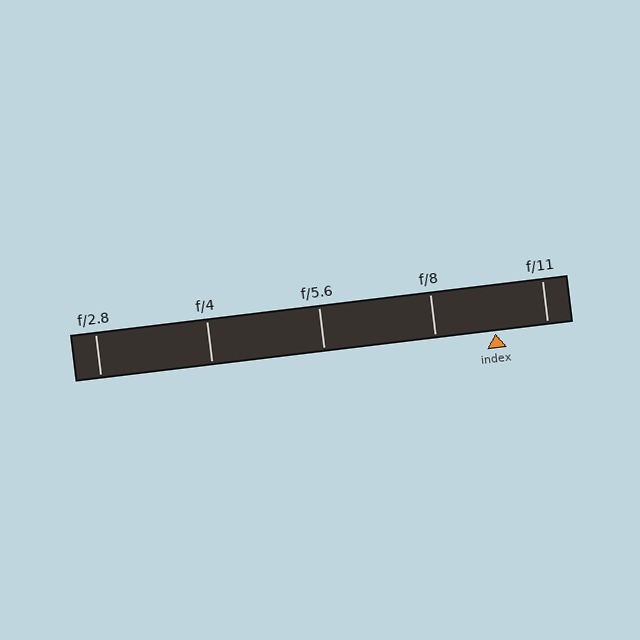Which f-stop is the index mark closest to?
The index mark is closest to f/11.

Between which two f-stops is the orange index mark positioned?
The index mark is between f/8 and f/11.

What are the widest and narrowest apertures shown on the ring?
The widest aperture shown is f/2.8 and the narrowest is f/11.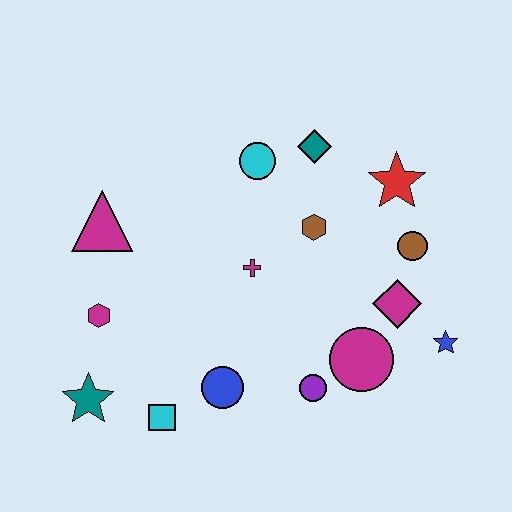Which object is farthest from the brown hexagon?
The teal star is farthest from the brown hexagon.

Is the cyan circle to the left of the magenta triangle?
No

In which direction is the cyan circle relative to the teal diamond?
The cyan circle is to the left of the teal diamond.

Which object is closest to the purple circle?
The magenta circle is closest to the purple circle.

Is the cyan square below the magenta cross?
Yes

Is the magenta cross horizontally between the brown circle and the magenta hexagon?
Yes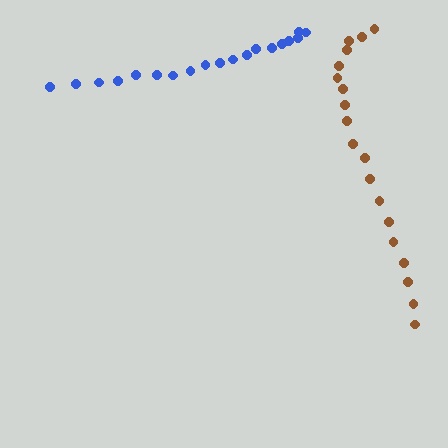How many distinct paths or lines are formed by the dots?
There are 2 distinct paths.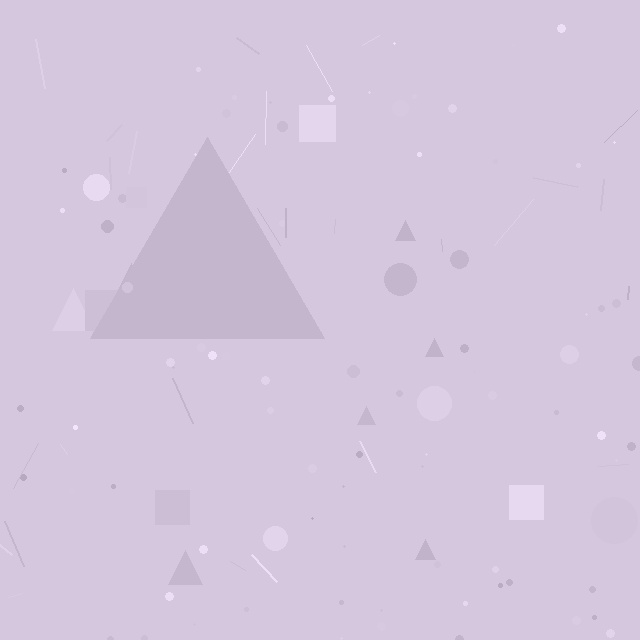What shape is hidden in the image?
A triangle is hidden in the image.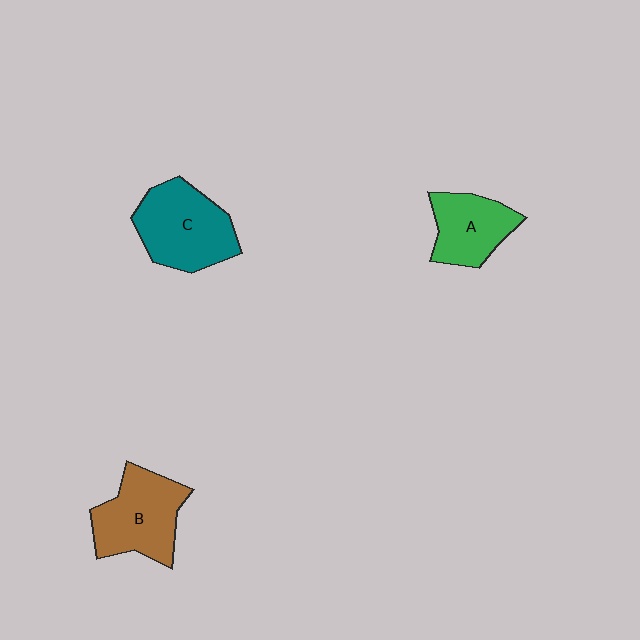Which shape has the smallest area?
Shape A (green).